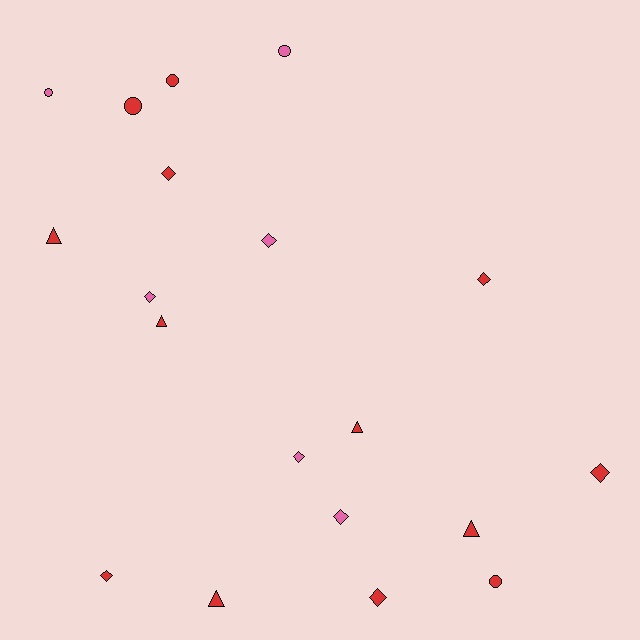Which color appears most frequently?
Red, with 13 objects.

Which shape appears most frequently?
Diamond, with 9 objects.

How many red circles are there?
There are 3 red circles.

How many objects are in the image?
There are 19 objects.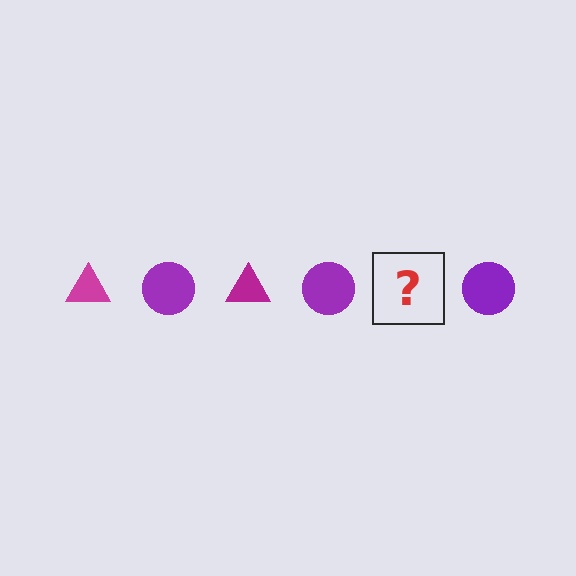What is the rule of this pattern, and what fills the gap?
The rule is that the pattern alternates between magenta triangle and purple circle. The gap should be filled with a magenta triangle.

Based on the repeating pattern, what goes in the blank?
The blank should be a magenta triangle.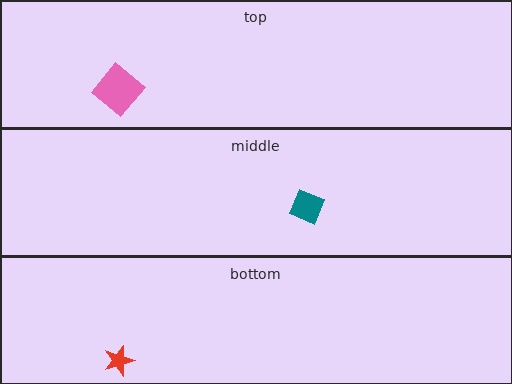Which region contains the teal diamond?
The middle region.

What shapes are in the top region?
The pink diamond.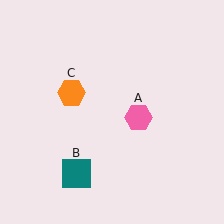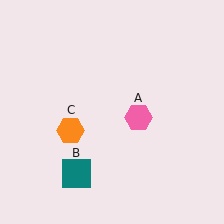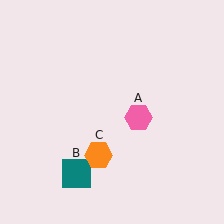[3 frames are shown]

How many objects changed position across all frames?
1 object changed position: orange hexagon (object C).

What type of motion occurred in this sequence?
The orange hexagon (object C) rotated counterclockwise around the center of the scene.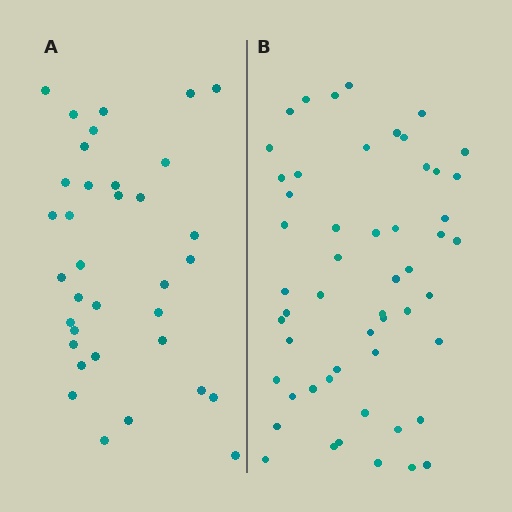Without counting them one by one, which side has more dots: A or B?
Region B (the right region) has more dots.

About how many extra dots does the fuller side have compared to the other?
Region B has approximately 20 more dots than region A.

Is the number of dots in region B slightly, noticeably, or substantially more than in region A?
Region B has substantially more. The ratio is roughly 1.5 to 1.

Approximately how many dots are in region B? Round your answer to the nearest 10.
About 50 dots. (The exact count is 53, which rounds to 50.)